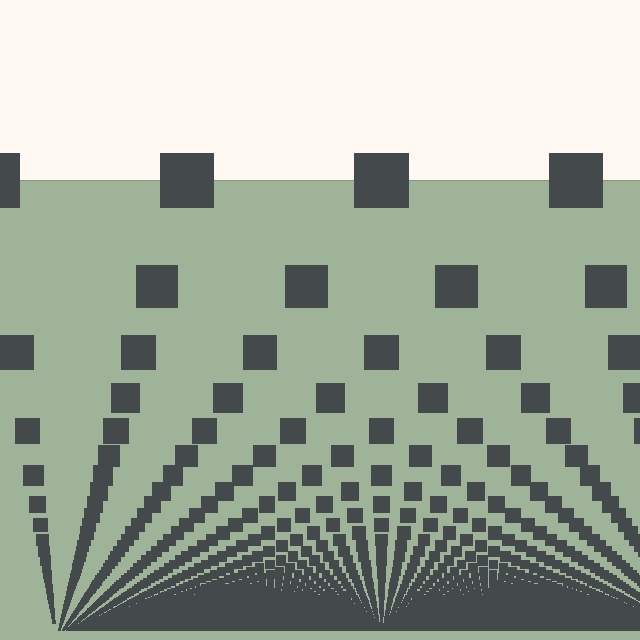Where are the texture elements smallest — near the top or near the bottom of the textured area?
Near the bottom.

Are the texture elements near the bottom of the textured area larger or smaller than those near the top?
Smaller. The gradient is inverted — elements near the bottom are smaller and denser.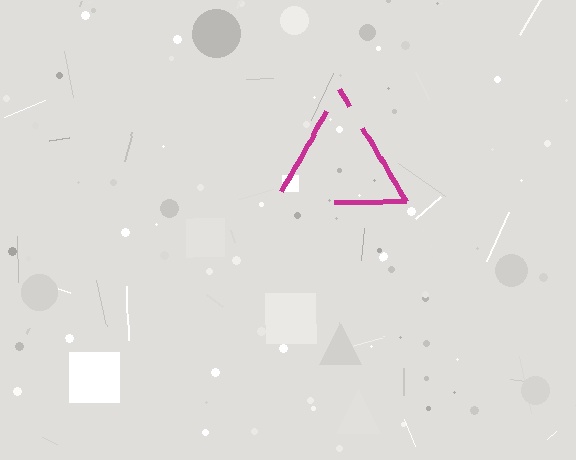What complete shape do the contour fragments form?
The contour fragments form a triangle.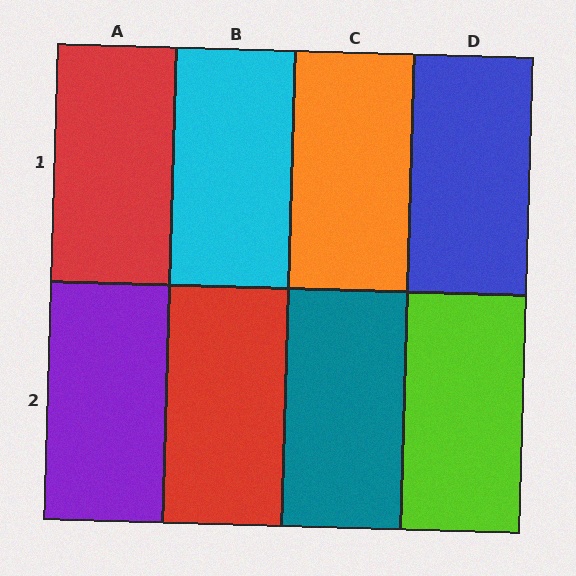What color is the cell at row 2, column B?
Red.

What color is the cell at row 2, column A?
Purple.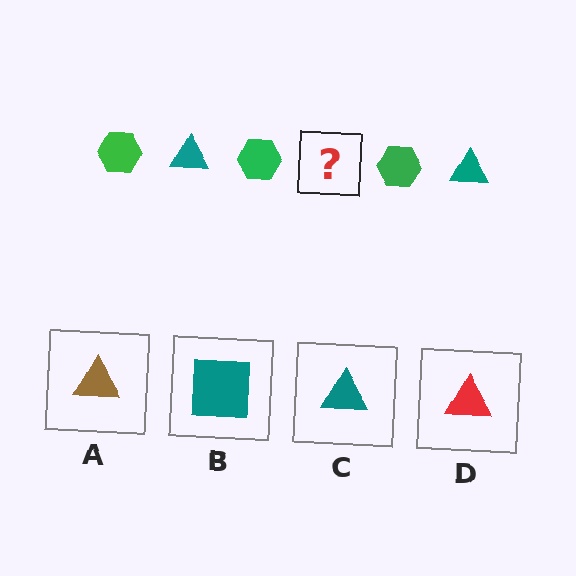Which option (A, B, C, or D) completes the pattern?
C.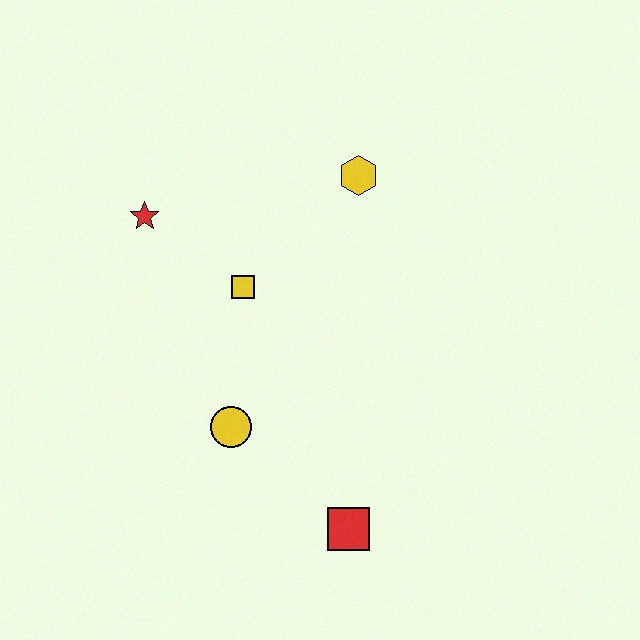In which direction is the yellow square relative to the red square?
The yellow square is above the red square.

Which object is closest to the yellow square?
The red star is closest to the yellow square.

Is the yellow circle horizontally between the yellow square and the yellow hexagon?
No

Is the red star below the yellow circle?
No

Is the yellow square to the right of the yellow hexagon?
No